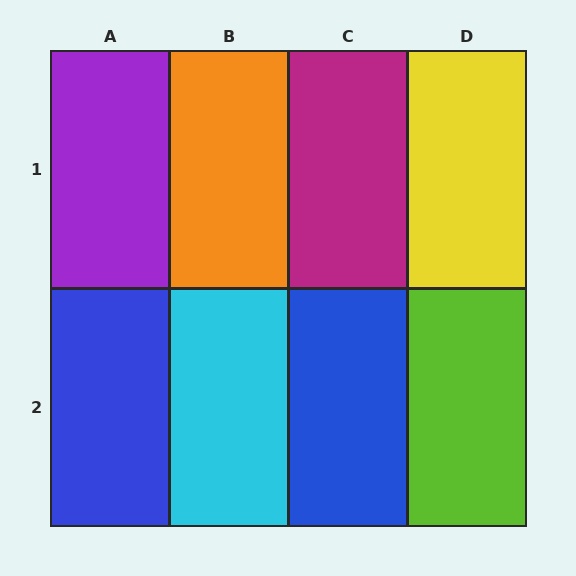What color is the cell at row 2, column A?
Blue.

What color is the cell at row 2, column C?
Blue.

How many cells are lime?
1 cell is lime.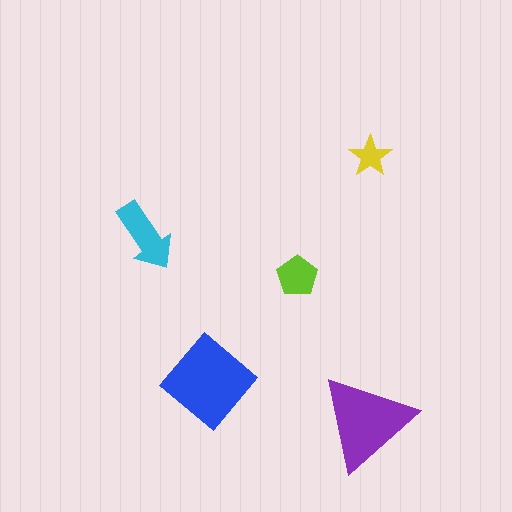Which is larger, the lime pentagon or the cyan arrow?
The cyan arrow.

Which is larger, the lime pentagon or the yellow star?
The lime pentagon.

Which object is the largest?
The blue diamond.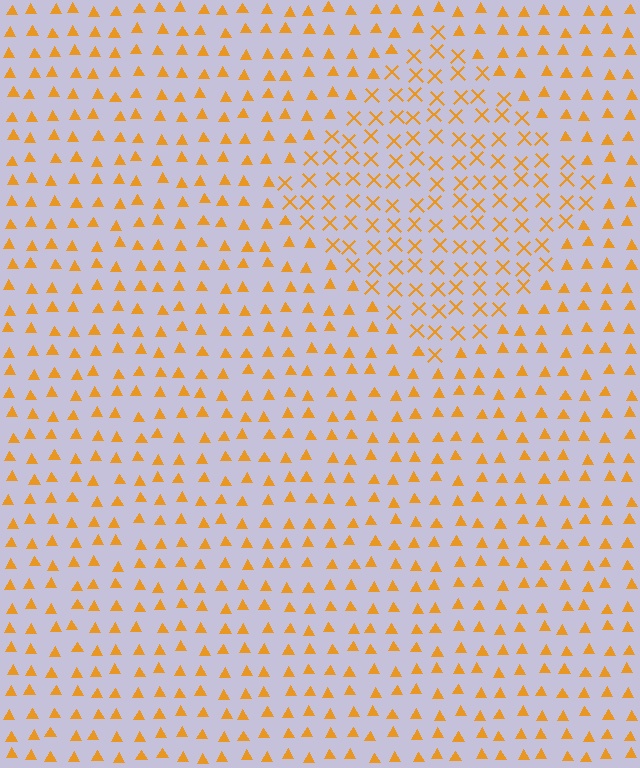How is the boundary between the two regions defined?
The boundary is defined by a change in element shape: X marks inside vs. triangles outside. All elements share the same color and spacing.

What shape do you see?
I see a diamond.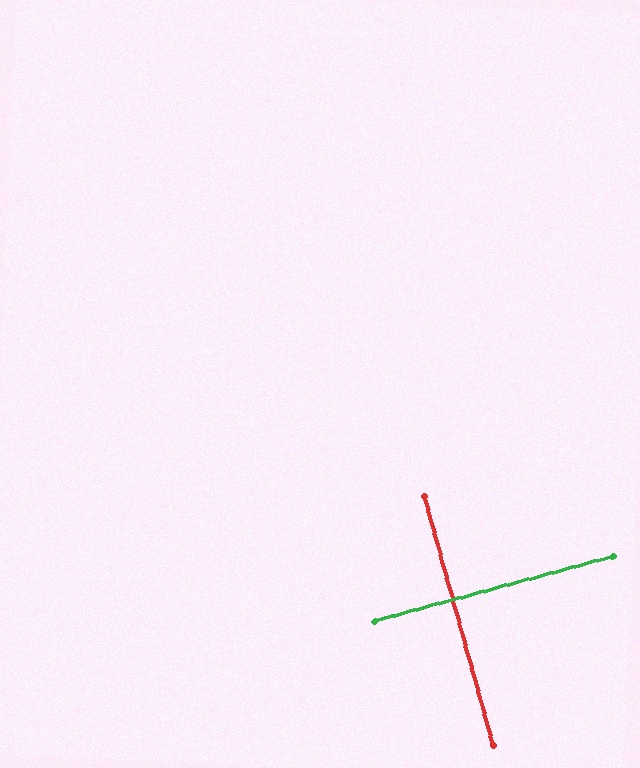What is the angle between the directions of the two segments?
Approximately 90 degrees.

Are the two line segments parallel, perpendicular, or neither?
Perpendicular — they meet at approximately 90°.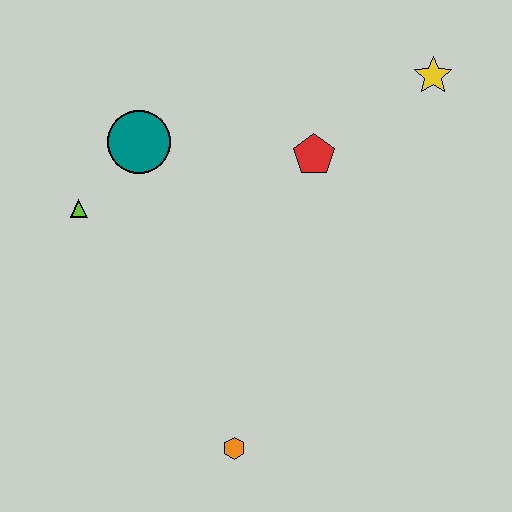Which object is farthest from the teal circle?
The orange hexagon is farthest from the teal circle.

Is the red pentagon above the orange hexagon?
Yes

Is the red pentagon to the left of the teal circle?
No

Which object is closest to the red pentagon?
The yellow star is closest to the red pentagon.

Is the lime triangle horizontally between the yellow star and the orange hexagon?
No